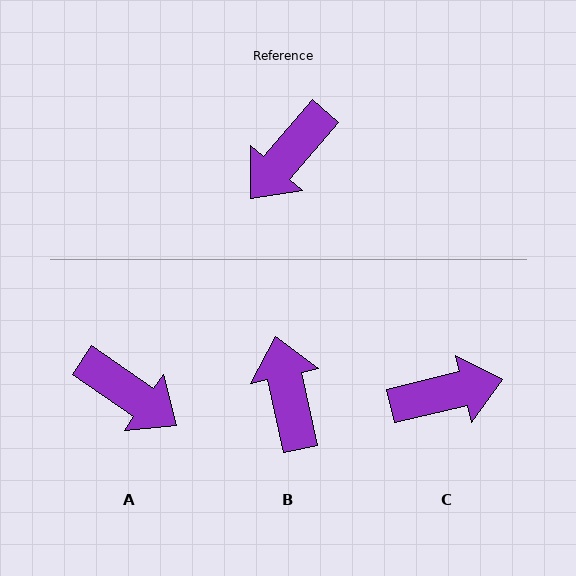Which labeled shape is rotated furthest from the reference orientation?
C, about 144 degrees away.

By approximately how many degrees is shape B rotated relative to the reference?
Approximately 127 degrees clockwise.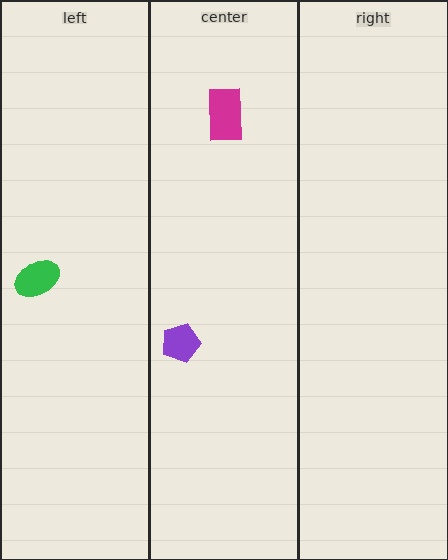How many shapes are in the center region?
2.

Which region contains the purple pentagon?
The center region.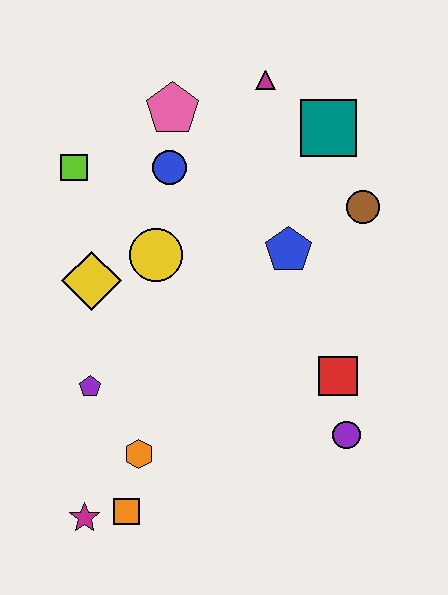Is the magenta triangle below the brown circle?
No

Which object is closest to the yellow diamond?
The yellow circle is closest to the yellow diamond.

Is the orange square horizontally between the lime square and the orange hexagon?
Yes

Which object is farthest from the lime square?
The purple circle is farthest from the lime square.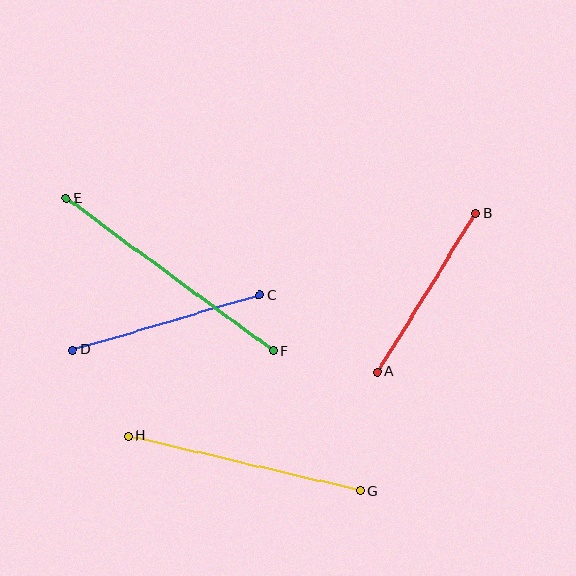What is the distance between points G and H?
The distance is approximately 238 pixels.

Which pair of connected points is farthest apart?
Points E and F are farthest apart.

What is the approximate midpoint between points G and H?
The midpoint is at approximately (245, 463) pixels.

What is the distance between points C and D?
The distance is approximately 195 pixels.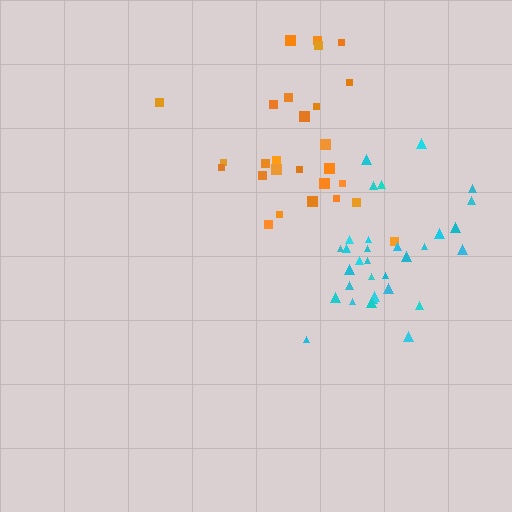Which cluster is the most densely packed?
Cyan.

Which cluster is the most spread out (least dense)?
Orange.